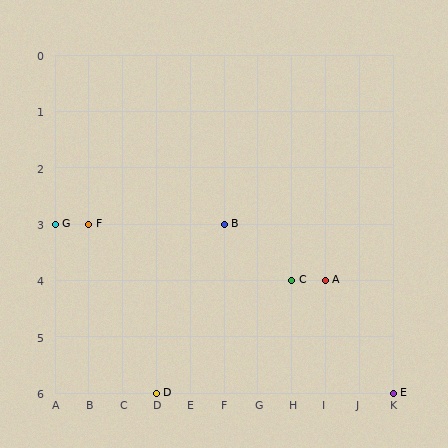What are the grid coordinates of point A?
Point A is at grid coordinates (I, 4).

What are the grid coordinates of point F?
Point F is at grid coordinates (B, 3).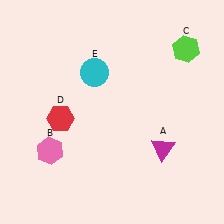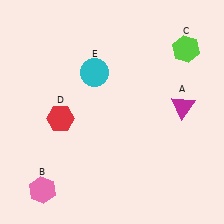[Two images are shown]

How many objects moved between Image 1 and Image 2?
2 objects moved between the two images.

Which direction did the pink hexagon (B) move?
The pink hexagon (B) moved down.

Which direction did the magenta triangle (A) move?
The magenta triangle (A) moved up.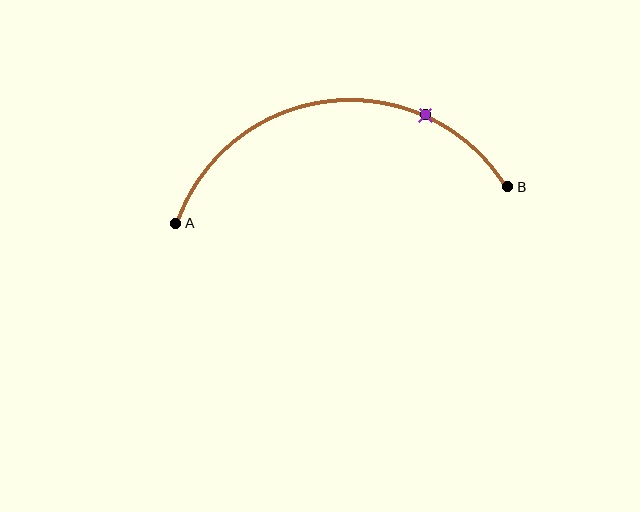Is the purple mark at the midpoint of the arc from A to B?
No. The purple mark lies on the arc but is closer to endpoint B. The arc midpoint would be at the point on the curve equidistant along the arc from both A and B.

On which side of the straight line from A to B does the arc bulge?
The arc bulges above the straight line connecting A and B.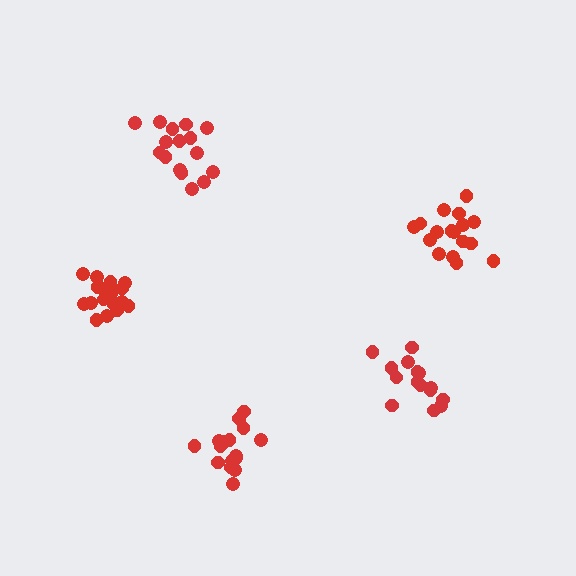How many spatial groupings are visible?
There are 5 spatial groupings.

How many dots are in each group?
Group 1: 17 dots, Group 2: 16 dots, Group 3: 15 dots, Group 4: 18 dots, Group 5: 16 dots (82 total).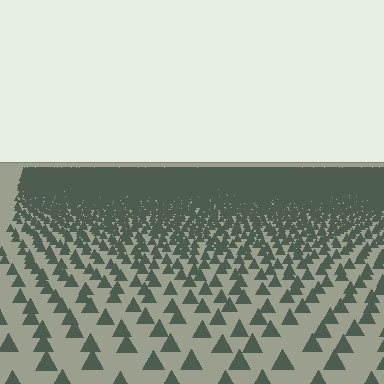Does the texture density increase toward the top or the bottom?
Density increases toward the top.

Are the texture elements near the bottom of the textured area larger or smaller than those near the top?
Larger. Near the bottom, elements are closer to the viewer and appear at a bigger on-screen size.